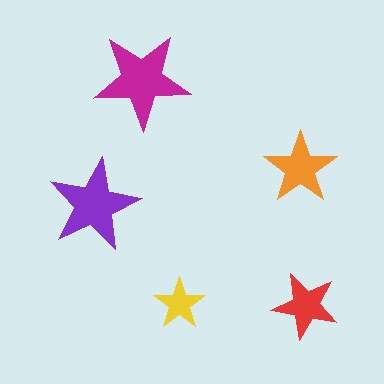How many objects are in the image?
There are 5 objects in the image.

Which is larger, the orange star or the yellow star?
The orange one.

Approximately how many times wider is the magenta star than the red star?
About 1.5 times wider.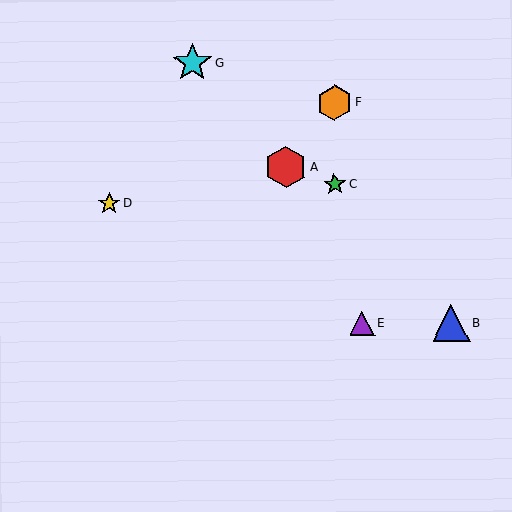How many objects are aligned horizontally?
2 objects (B, E) are aligned horizontally.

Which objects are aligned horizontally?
Objects B, E are aligned horizontally.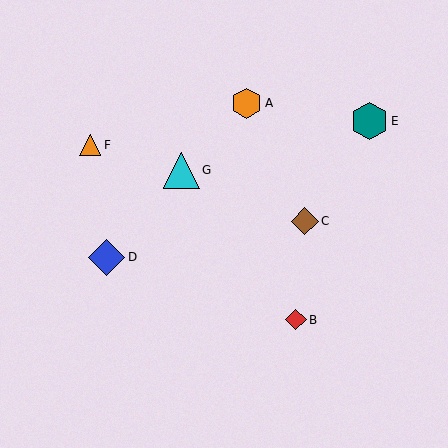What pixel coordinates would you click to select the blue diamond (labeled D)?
Click at (107, 257) to select the blue diamond D.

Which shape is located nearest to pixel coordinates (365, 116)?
The teal hexagon (labeled E) at (369, 121) is nearest to that location.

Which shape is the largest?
The teal hexagon (labeled E) is the largest.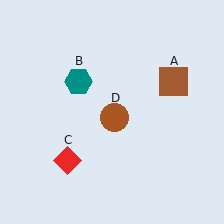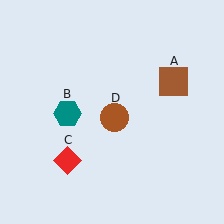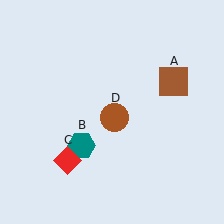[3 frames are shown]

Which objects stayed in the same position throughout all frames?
Brown square (object A) and red diamond (object C) and brown circle (object D) remained stationary.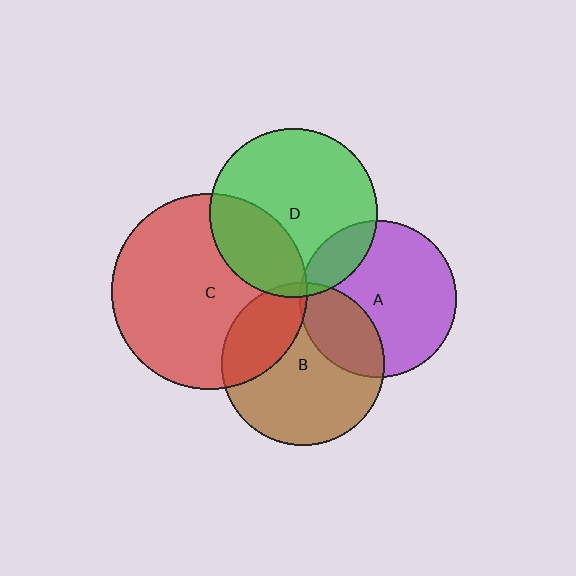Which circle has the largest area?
Circle C (red).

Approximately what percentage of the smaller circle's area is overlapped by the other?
Approximately 5%.